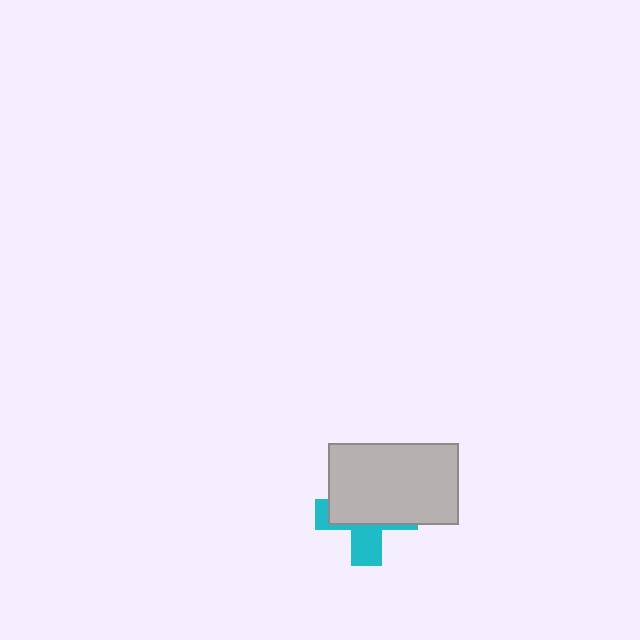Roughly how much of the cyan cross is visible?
A small part of it is visible (roughly 34%).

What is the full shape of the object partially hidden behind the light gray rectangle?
The partially hidden object is a cyan cross.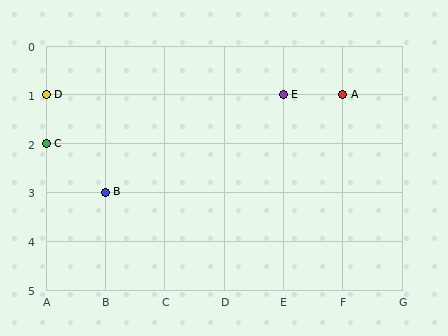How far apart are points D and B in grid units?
Points D and B are 1 column and 2 rows apart (about 2.2 grid units diagonally).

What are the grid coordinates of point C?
Point C is at grid coordinates (A, 2).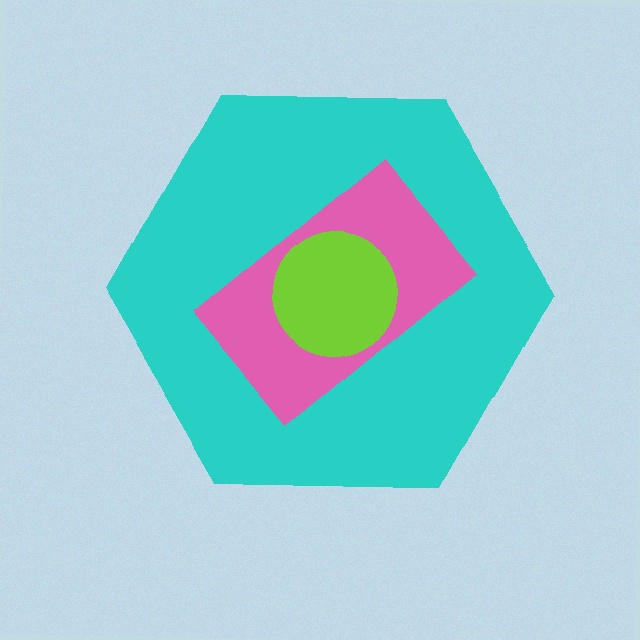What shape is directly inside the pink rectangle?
The lime circle.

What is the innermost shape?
The lime circle.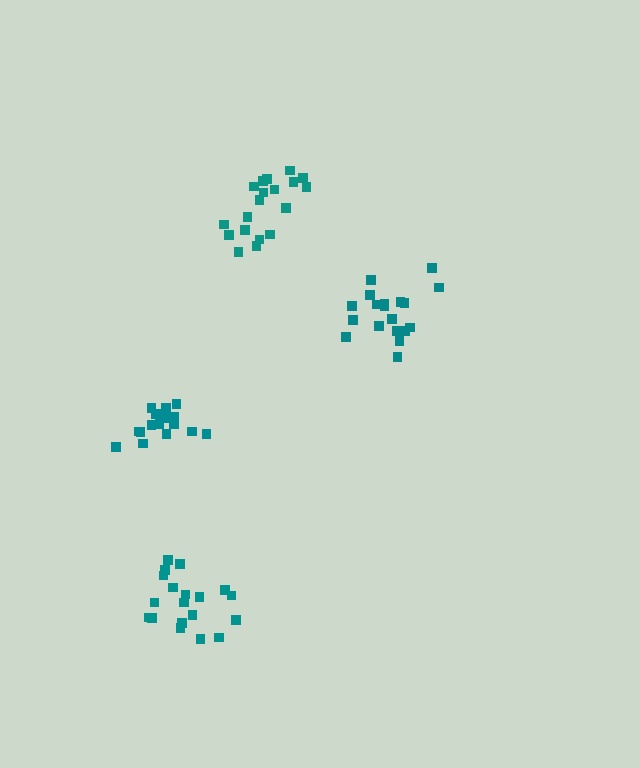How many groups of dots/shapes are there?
There are 4 groups.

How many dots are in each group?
Group 1: 17 dots, Group 2: 19 dots, Group 3: 19 dots, Group 4: 19 dots (74 total).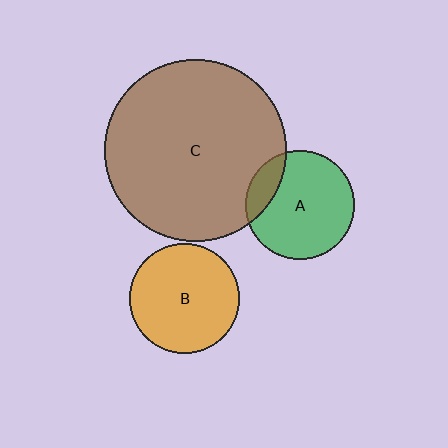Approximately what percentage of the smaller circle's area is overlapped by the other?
Approximately 15%.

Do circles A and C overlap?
Yes.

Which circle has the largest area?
Circle C (brown).